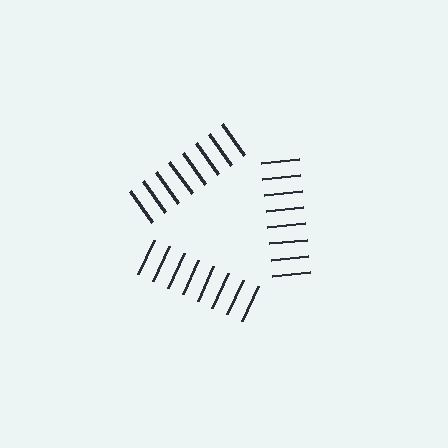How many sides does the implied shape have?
3 sides — the line-ends trace a triangle.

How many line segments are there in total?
24 — 8 along each of the 3 edges.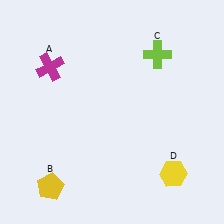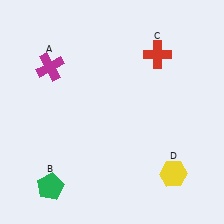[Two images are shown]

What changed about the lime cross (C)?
In Image 1, C is lime. In Image 2, it changed to red.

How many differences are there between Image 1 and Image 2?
There are 2 differences between the two images.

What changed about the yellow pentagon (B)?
In Image 1, B is yellow. In Image 2, it changed to green.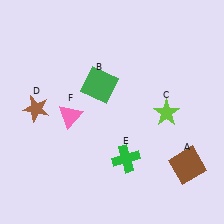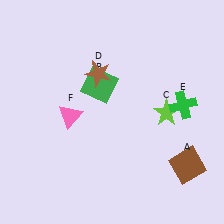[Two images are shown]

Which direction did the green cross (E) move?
The green cross (E) moved right.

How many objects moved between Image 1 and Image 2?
2 objects moved between the two images.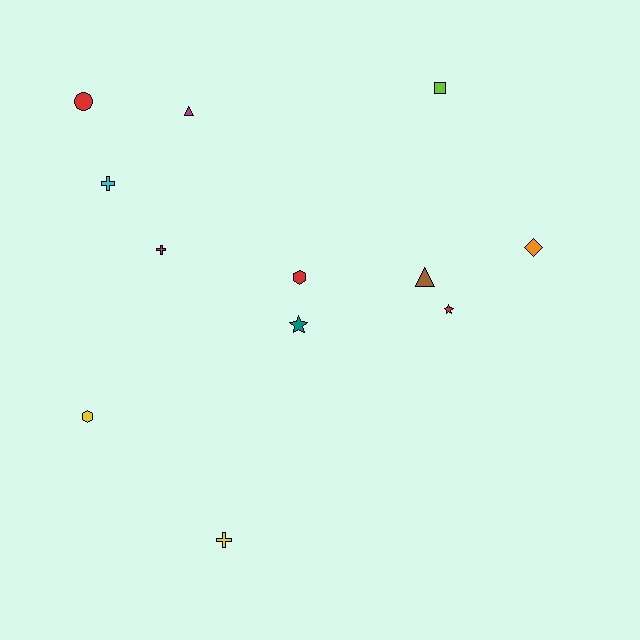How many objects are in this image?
There are 12 objects.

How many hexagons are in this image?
There are 2 hexagons.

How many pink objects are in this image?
There are no pink objects.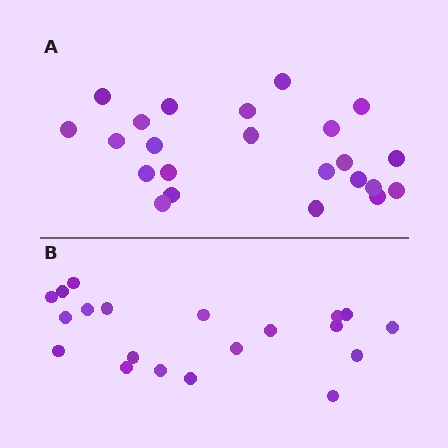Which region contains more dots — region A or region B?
Region A (the top region) has more dots.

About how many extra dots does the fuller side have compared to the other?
Region A has just a few more — roughly 2 or 3 more dots than region B.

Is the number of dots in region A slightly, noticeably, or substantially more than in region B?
Region A has only slightly more — the two regions are fairly close. The ratio is roughly 1.1 to 1.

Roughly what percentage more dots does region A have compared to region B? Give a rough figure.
About 15% more.